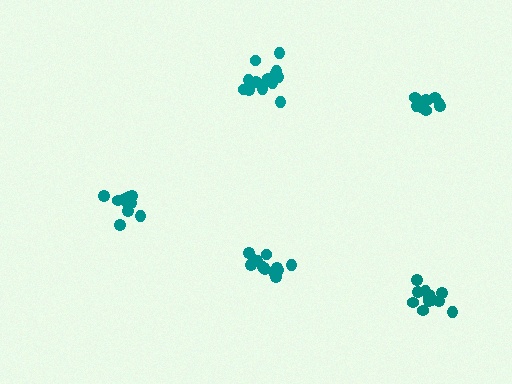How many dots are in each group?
Group 1: 9 dots, Group 2: 14 dots, Group 3: 11 dots, Group 4: 13 dots, Group 5: 13 dots (60 total).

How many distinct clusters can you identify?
There are 5 distinct clusters.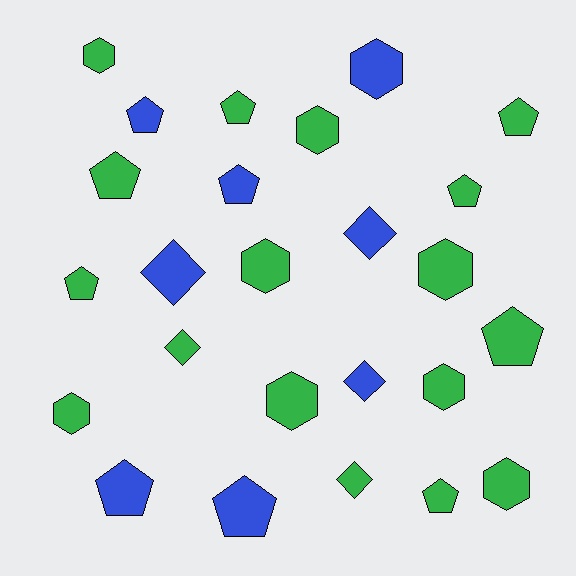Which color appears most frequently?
Green, with 17 objects.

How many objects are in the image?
There are 25 objects.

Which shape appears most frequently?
Pentagon, with 11 objects.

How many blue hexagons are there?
There is 1 blue hexagon.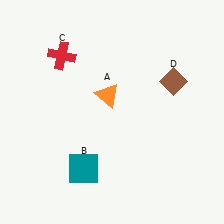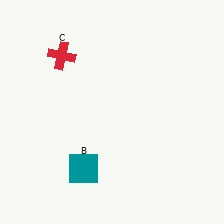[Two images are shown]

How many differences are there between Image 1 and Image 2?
There are 2 differences between the two images.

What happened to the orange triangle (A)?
The orange triangle (A) was removed in Image 2. It was in the top-left area of Image 1.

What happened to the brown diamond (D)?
The brown diamond (D) was removed in Image 2. It was in the top-right area of Image 1.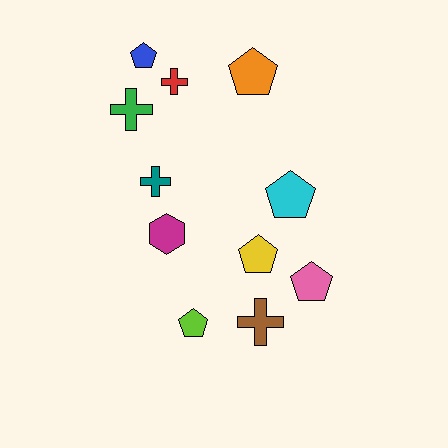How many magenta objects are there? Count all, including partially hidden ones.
There is 1 magenta object.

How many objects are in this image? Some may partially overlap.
There are 11 objects.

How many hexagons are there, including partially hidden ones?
There is 1 hexagon.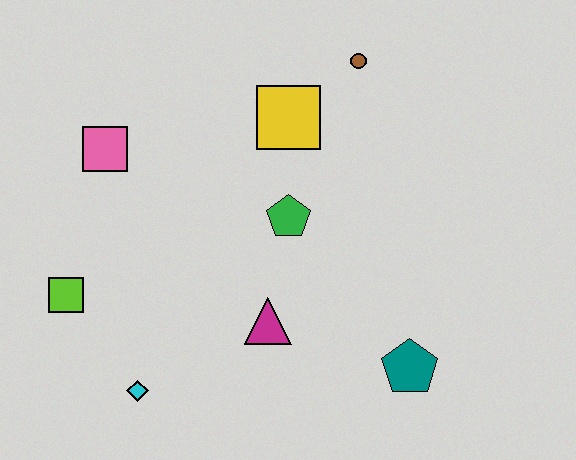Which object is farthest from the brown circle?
The cyan diamond is farthest from the brown circle.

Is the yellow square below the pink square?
No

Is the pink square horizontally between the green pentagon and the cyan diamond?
No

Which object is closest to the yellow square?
The brown circle is closest to the yellow square.